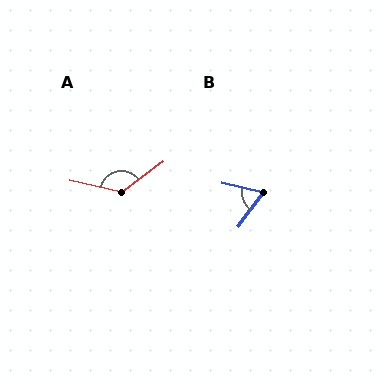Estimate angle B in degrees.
Approximately 67 degrees.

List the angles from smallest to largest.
B (67°), A (131°).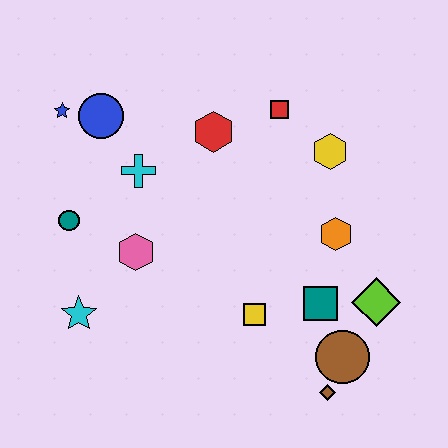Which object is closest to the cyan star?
The pink hexagon is closest to the cyan star.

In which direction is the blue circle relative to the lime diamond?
The blue circle is to the left of the lime diamond.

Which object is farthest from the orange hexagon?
The blue star is farthest from the orange hexagon.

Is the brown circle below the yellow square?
Yes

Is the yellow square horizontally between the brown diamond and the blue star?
Yes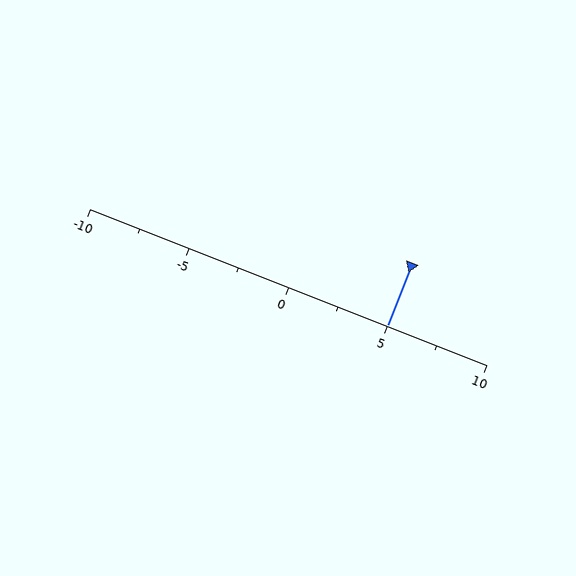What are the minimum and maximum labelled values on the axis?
The axis runs from -10 to 10.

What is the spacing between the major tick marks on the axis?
The major ticks are spaced 5 apart.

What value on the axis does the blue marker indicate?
The marker indicates approximately 5.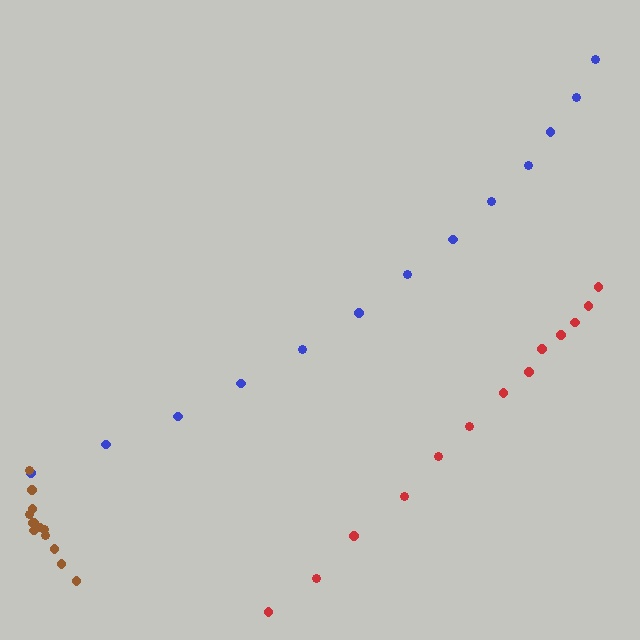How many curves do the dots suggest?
There are 3 distinct paths.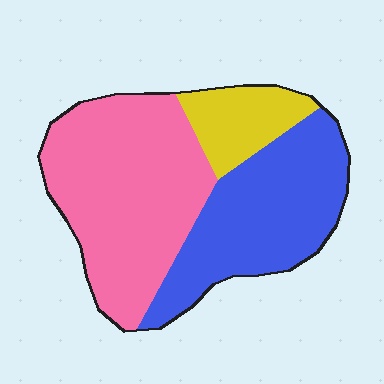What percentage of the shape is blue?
Blue takes up about three eighths (3/8) of the shape.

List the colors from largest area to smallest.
From largest to smallest: pink, blue, yellow.